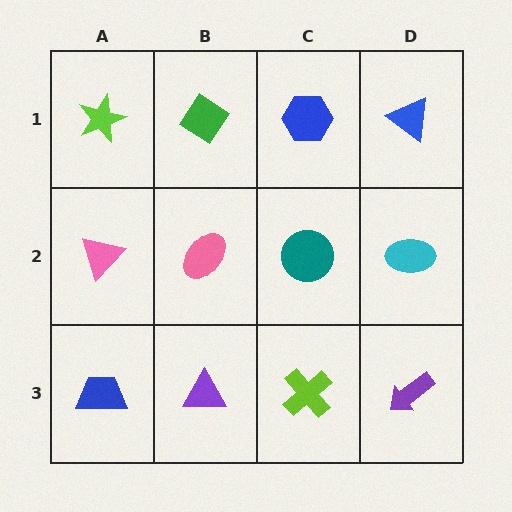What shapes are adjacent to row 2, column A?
A lime star (row 1, column A), a blue trapezoid (row 3, column A), a pink ellipse (row 2, column B).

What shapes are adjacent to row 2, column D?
A blue triangle (row 1, column D), a purple arrow (row 3, column D), a teal circle (row 2, column C).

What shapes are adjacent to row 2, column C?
A blue hexagon (row 1, column C), a lime cross (row 3, column C), a pink ellipse (row 2, column B), a cyan ellipse (row 2, column D).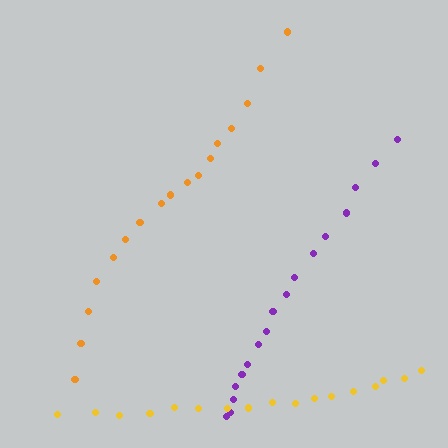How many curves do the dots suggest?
There are 3 distinct paths.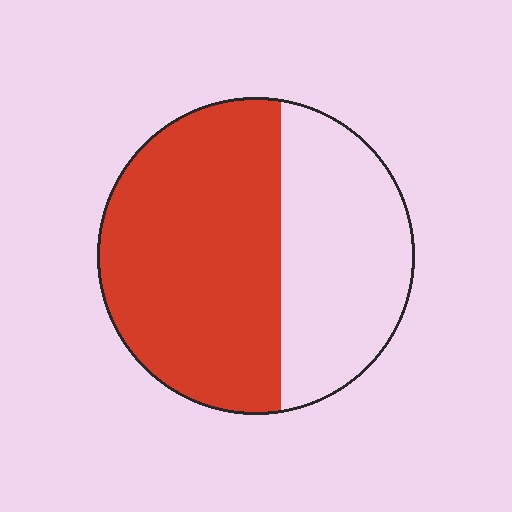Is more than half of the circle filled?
Yes.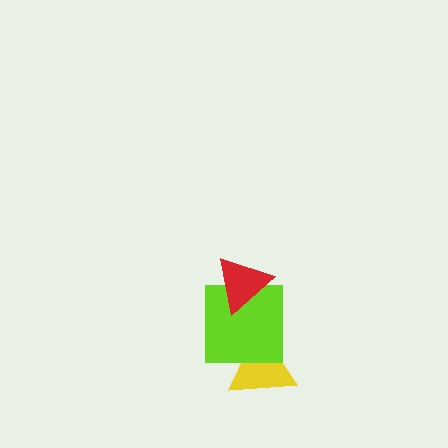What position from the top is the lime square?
The lime square is 2nd from the top.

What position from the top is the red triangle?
The red triangle is 1st from the top.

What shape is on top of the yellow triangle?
The lime square is on top of the yellow triangle.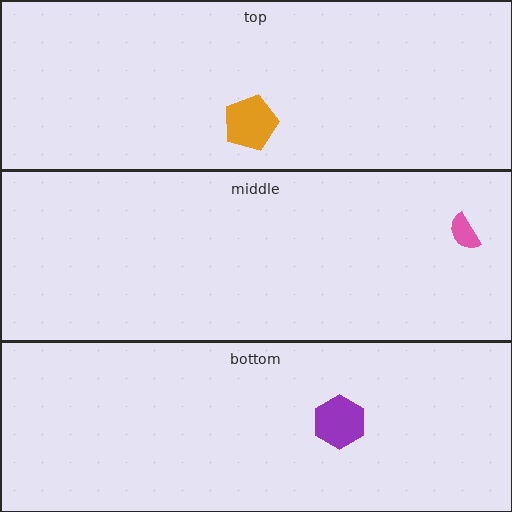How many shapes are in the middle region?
1.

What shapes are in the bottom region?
The purple hexagon.